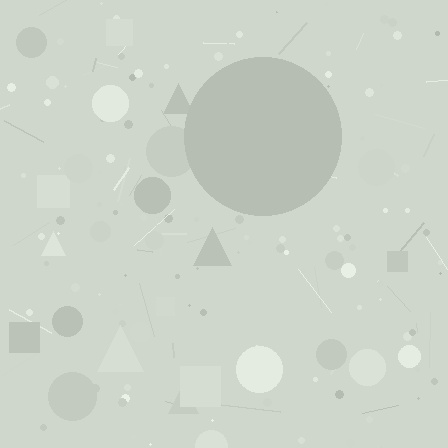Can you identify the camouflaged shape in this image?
The camouflaged shape is a circle.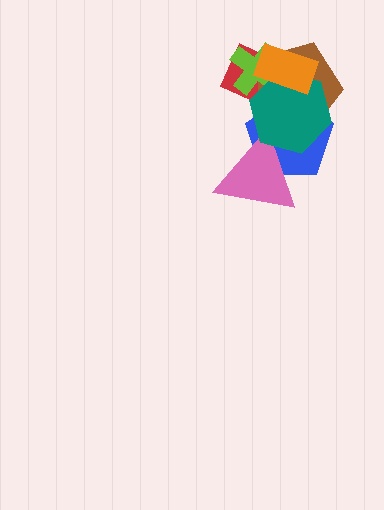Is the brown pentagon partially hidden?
Yes, it is partially covered by another shape.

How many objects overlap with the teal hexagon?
6 objects overlap with the teal hexagon.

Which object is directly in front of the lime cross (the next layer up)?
The teal hexagon is directly in front of the lime cross.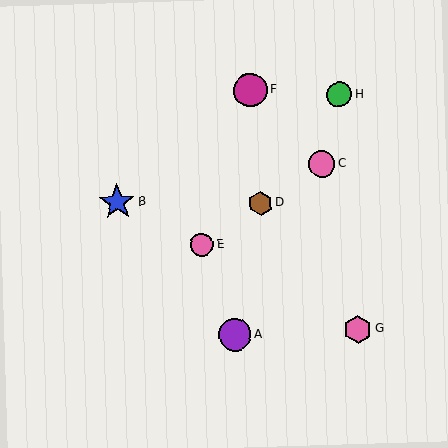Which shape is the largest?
The blue star (labeled B) is the largest.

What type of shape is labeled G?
Shape G is a pink hexagon.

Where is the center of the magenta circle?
The center of the magenta circle is at (250, 90).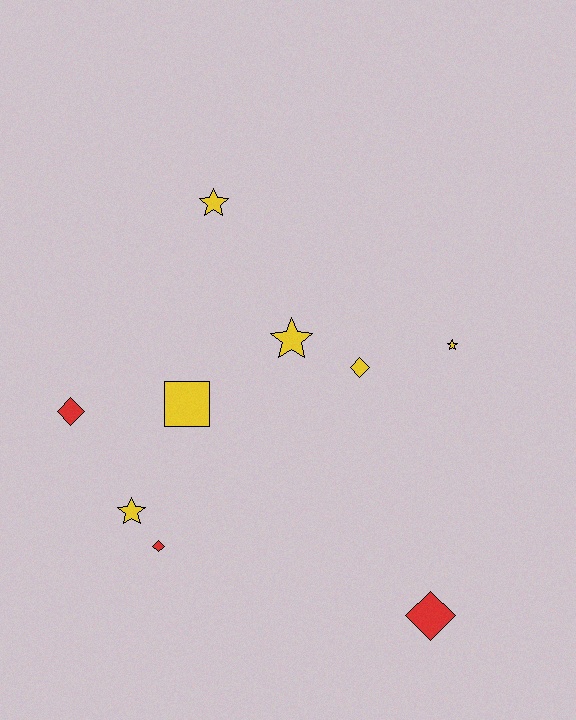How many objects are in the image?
There are 9 objects.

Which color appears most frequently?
Yellow, with 6 objects.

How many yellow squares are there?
There is 1 yellow square.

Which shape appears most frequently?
Star, with 4 objects.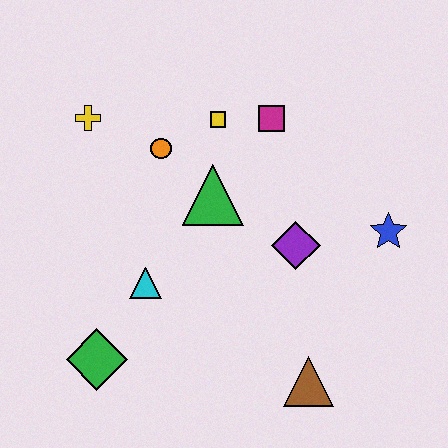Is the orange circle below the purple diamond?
No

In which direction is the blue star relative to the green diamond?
The blue star is to the right of the green diamond.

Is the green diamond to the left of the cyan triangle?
Yes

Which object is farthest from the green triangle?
The brown triangle is farthest from the green triangle.